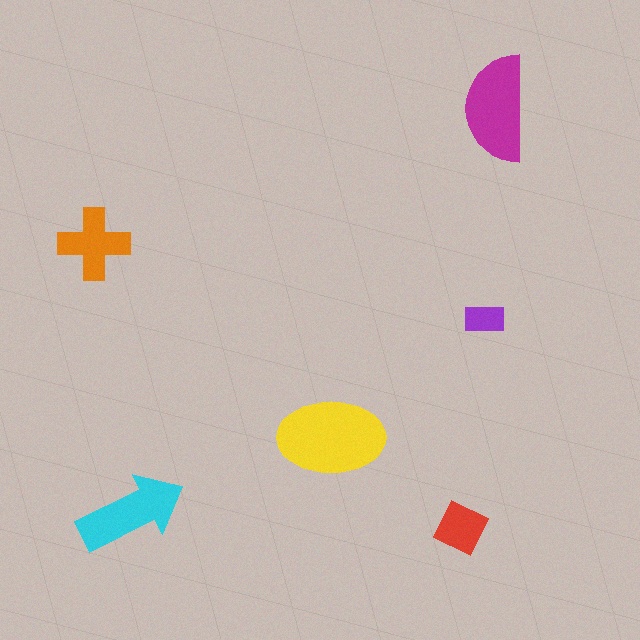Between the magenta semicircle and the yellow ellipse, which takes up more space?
The yellow ellipse.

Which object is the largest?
The yellow ellipse.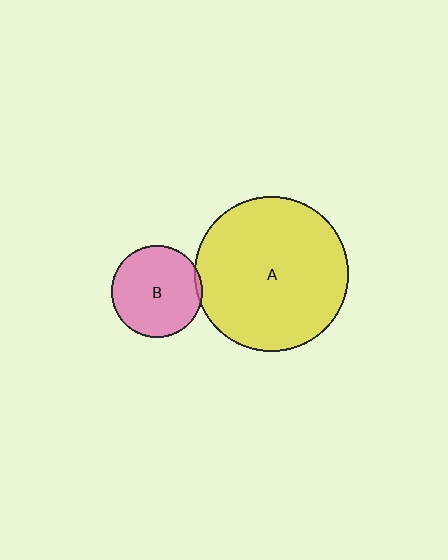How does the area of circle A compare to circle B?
Approximately 2.9 times.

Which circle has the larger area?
Circle A (yellow).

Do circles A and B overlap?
Yes.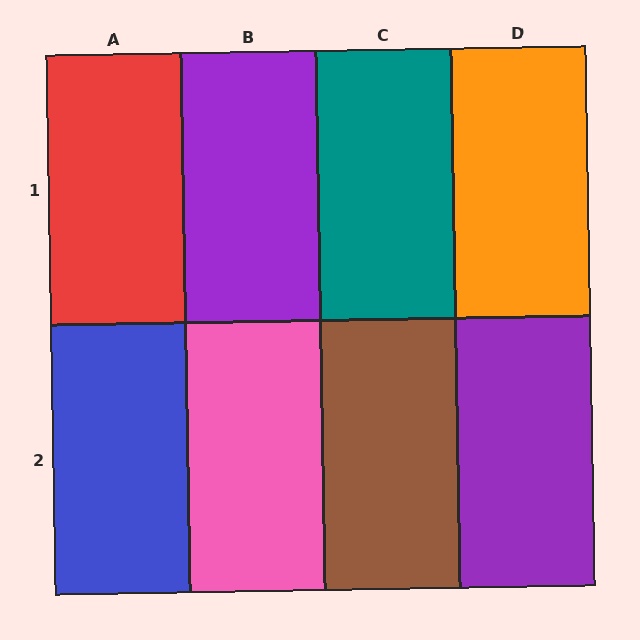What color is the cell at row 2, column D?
Purple.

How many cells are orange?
1 cell is orange.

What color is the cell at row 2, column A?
Blue.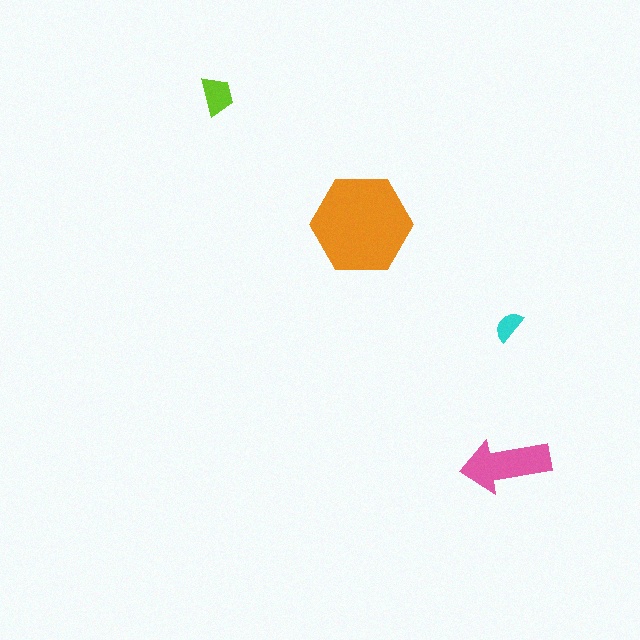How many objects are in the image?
There are 4 objects in the image.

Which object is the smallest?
The cyan semicircle.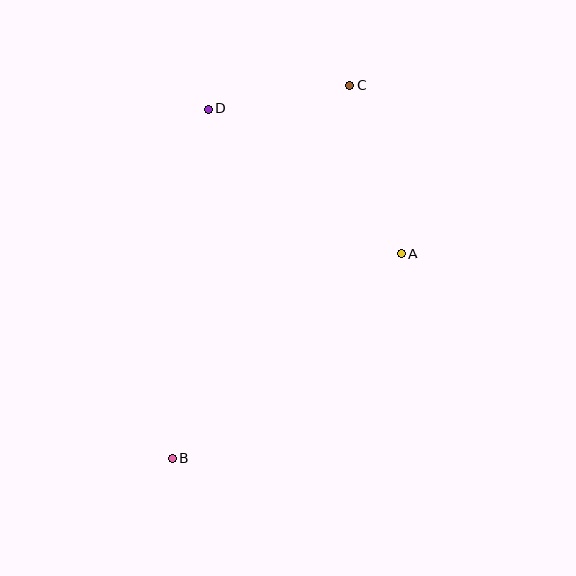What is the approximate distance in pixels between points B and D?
The distance between B and D is approximately 351 pixels.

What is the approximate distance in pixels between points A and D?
The distance between A and D is approximately 241 pixels.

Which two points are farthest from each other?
Points B and C are farthest from each other.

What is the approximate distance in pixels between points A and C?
The distance between A and C is approximately 176 pixels.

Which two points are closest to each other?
Points C and D are closest to each other.